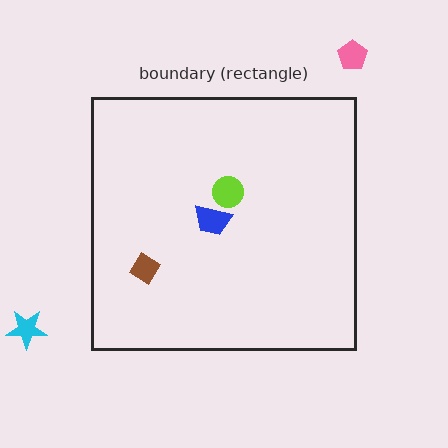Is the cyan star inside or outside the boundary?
Outside.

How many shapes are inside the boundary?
3 inside, 2 outside.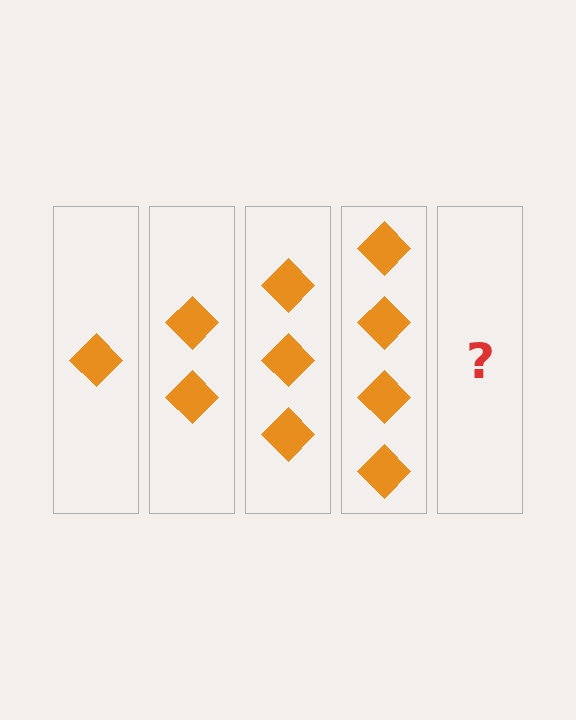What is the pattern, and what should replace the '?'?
The pattern is that each step adds one more diamond. The '?' should be 5 diamonds.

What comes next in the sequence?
The next element should be 5 diamonds.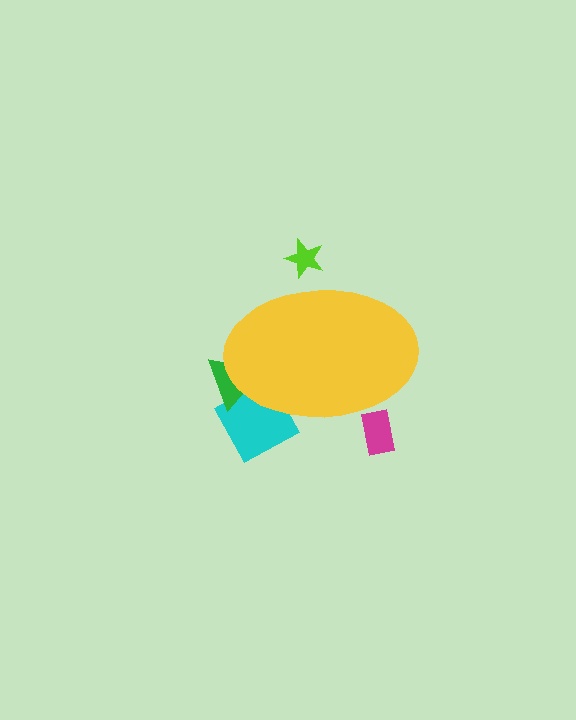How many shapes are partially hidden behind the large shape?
4 shapes are partially hidden.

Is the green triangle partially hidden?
Yes, the green triangle is partially hidden behind the yellow ellipse.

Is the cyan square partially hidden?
Yes, the cyan square is partially hidden behind the yellow ellipse.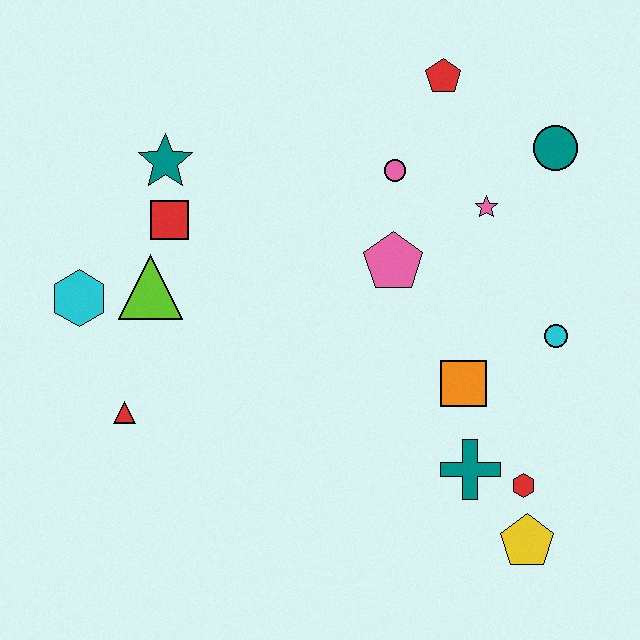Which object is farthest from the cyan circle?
The cyan hexagon is farthest from the cyan circle.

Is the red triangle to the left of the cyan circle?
Yes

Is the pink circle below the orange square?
No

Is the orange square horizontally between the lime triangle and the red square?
No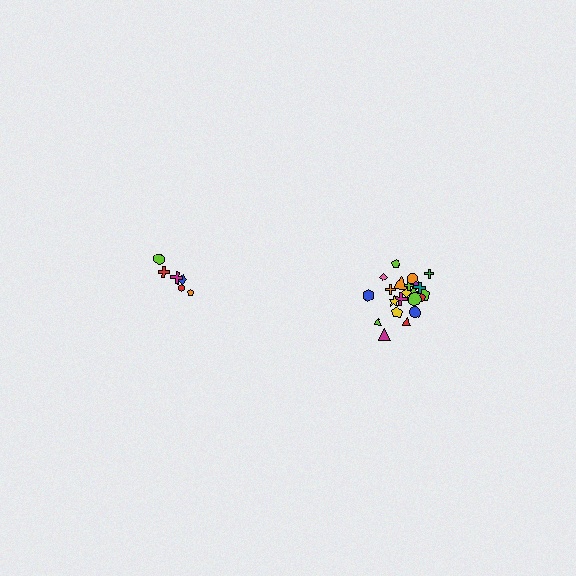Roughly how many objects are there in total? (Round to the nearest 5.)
Roughly 30 objects in total.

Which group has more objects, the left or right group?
The right group.